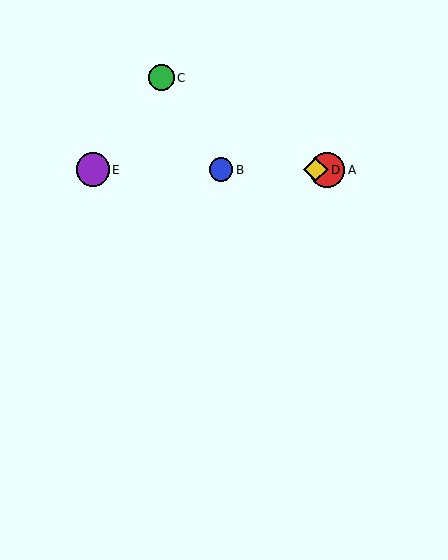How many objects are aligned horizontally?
4 objects (A, B, D, E) are aligned horizontally.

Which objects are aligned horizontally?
Objects A, B, D, E are aligned horizontally.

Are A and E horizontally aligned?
Yes, both are at y≈170.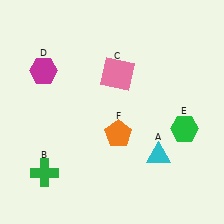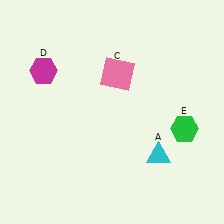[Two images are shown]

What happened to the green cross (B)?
The green cross (B) was removed in Image 2. It was in the bottom-left area of Image 1.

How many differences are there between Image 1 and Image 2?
There are 2 differences between the two images.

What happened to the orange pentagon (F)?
The orange pentagon (F) was removed in Image 2. It was in the bottom-right area of Image 1.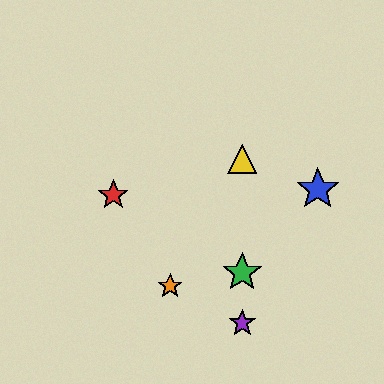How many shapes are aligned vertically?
3 shapes (the green star, the yellow triangle, the purple star) are aligned vertically.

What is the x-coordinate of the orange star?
The orange star is at x≈170.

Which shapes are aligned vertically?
The green star, the yellow triangle, the purple star are aligned vertically.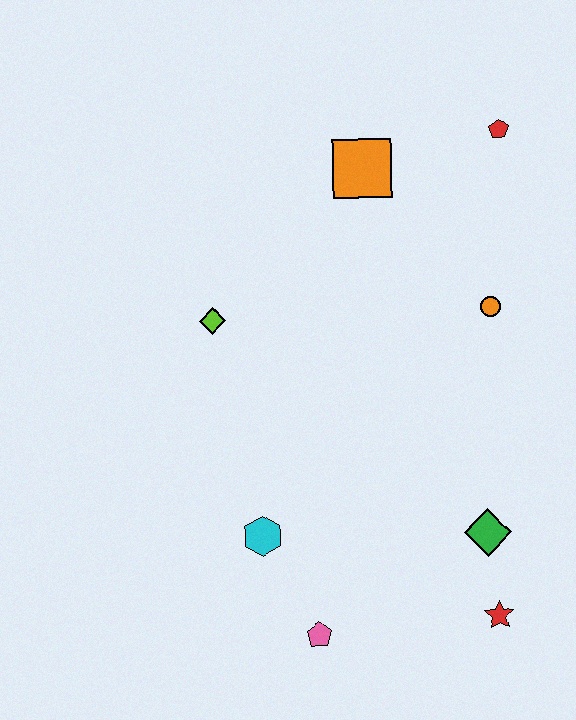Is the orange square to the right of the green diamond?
No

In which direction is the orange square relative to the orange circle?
The orange square is above the orange circle.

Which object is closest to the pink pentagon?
The cyan hexagon is closest to the pink pentagon.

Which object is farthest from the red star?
The red pentagon is farthest from the red star.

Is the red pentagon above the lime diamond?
Yes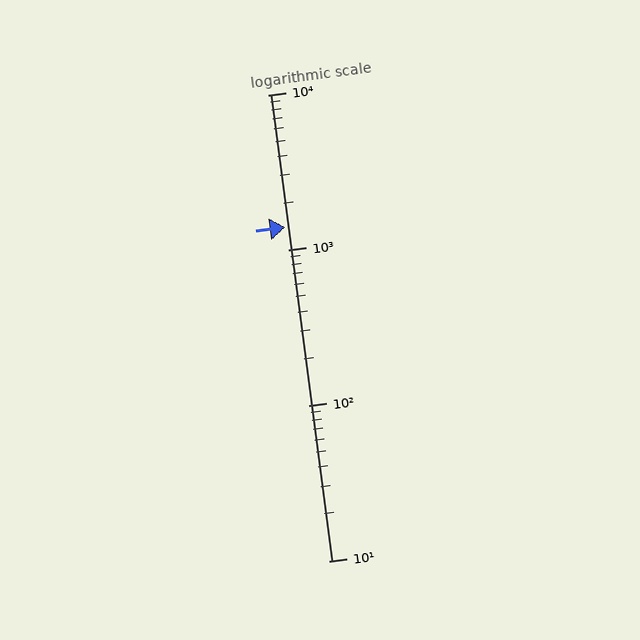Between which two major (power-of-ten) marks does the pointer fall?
The pointer is between 1000 and 10000.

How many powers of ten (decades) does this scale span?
The scale spans 3 decades, from 10 to 10000.